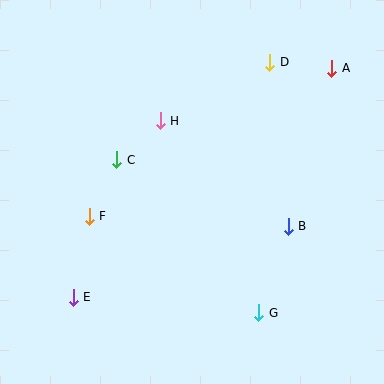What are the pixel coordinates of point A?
Point A is at (332, 68).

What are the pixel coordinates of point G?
Point G is at (259, 313).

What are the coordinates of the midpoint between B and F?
The midpoint between B and F is at (189, 221).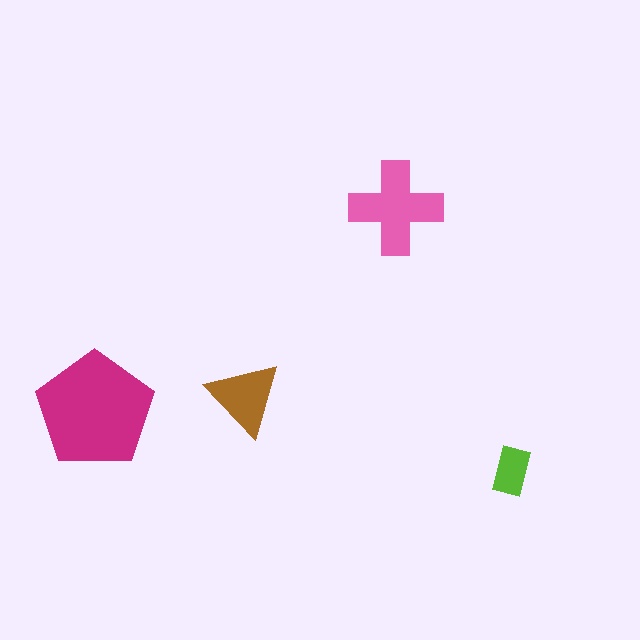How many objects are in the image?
There are 4 objects in the image.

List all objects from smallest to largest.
The lime rectangle, the brown triangle, the pink cross, the magenta pentagon.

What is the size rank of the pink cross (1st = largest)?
2nd.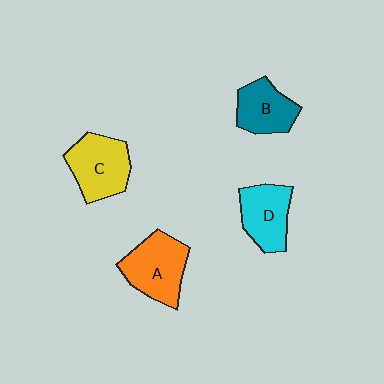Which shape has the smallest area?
Shape B (teal).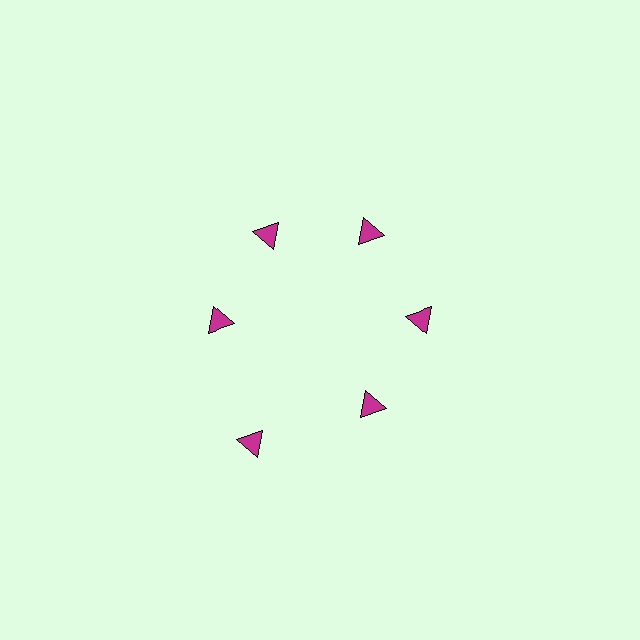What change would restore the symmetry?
The symmetry would be restored by moving it inward, back onto the ring so that all 6 triangles sit at equal angles and equal distance from the center.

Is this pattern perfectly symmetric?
No. The 6 magenta triangles are arranged in a ring, but one element near the 7 o'clock position is pushed outward from the center, breaking the 6-fold rotational symmetry.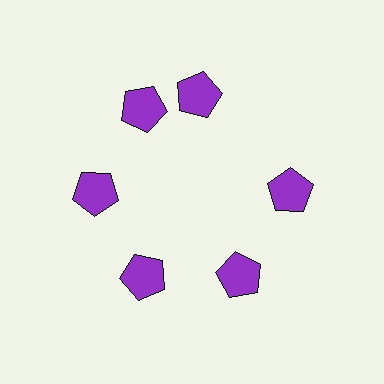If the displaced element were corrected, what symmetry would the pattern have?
It would have 6-fold rotational symmetry — the pattern would map onto itself every 60 degrees.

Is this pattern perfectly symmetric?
No. The 6 purple pentagons are arranged in a ring, but one element near the 1 o'clock position is rotated out of alignment along the ring, breaking the 6-fold rotational symmetry.